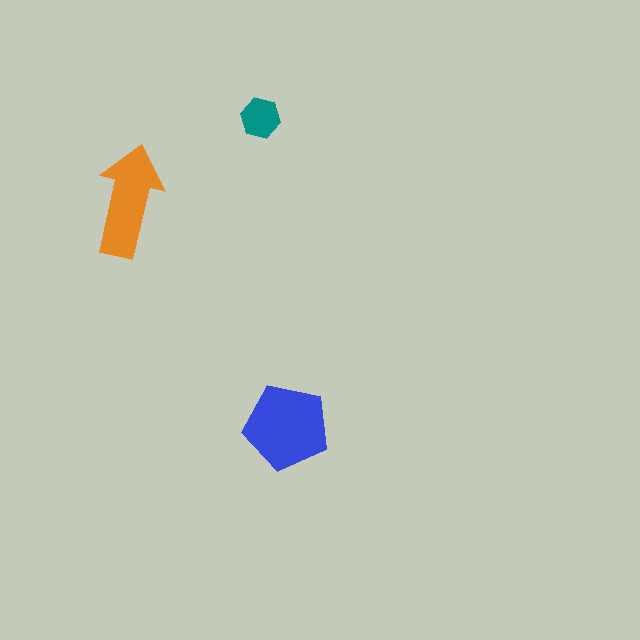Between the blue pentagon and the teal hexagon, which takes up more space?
The blue pentagon.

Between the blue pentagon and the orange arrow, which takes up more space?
The blue pentagon.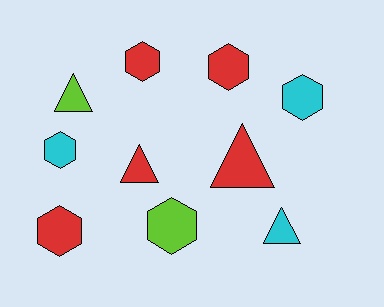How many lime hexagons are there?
There is 1 lime hexagon.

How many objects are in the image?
There are 10 objects.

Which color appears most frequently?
Red, with 5 objects.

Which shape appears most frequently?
Hexagon, with 6 objects.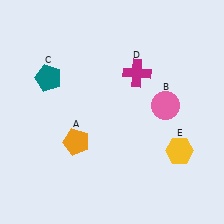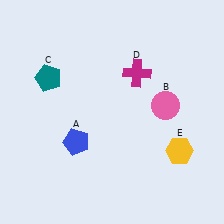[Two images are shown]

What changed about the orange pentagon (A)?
In Image 1, A is orange. In Image 2, it changed to blue.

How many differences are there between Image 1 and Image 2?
There is 1 difference between the two images.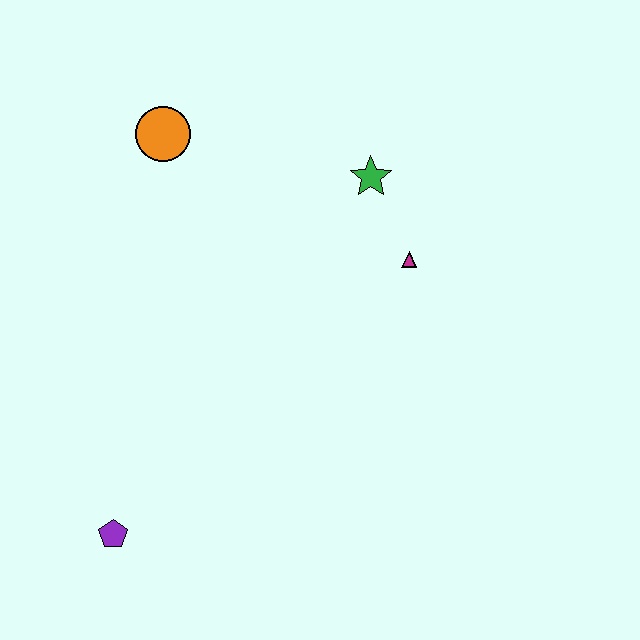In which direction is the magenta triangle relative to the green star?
The magenta triangle is below the green star.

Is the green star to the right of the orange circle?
Yes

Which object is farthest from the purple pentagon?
The green star is farthest from the purple pentagon.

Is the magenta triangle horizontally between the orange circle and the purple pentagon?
No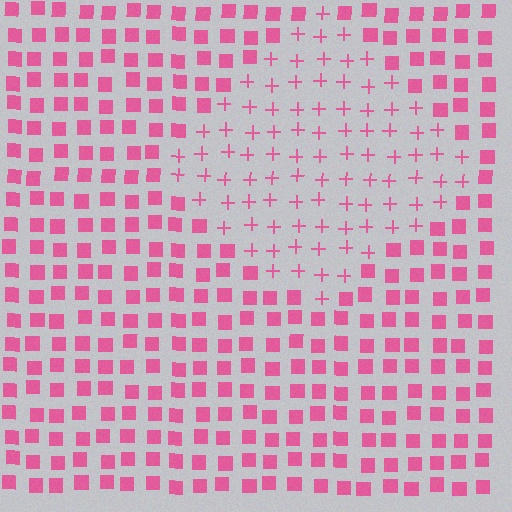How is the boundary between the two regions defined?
The boundary is defined by a change in element shape: plus signs inside vs. squares outside. All elements share the same color and spacing.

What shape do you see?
I see a diamond.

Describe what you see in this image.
The image is filled with small pink elements arranged in a uniform grid. A diamond-shaped region contains plus signs, while the surrounding area contains squares. The boundary is defined purely by the change in element shape.